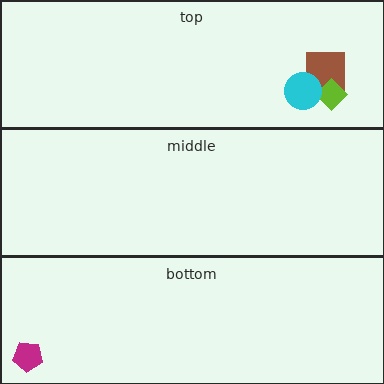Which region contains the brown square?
The top region.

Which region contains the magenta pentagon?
The bottom region.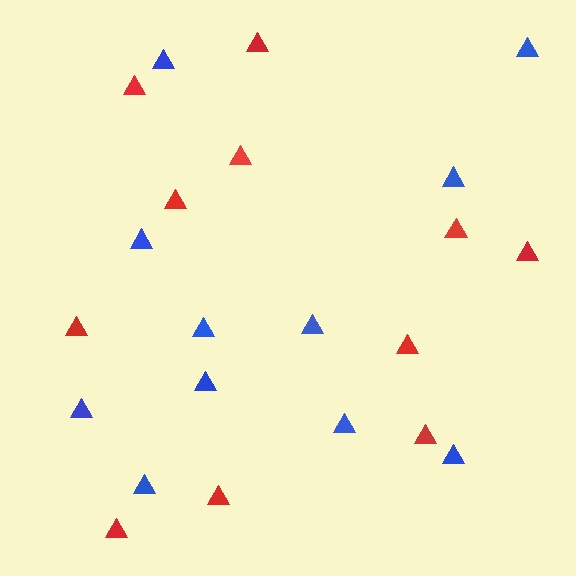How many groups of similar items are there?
There are 2 groups: one group of red triangles (11) and one group of blue triangles (11).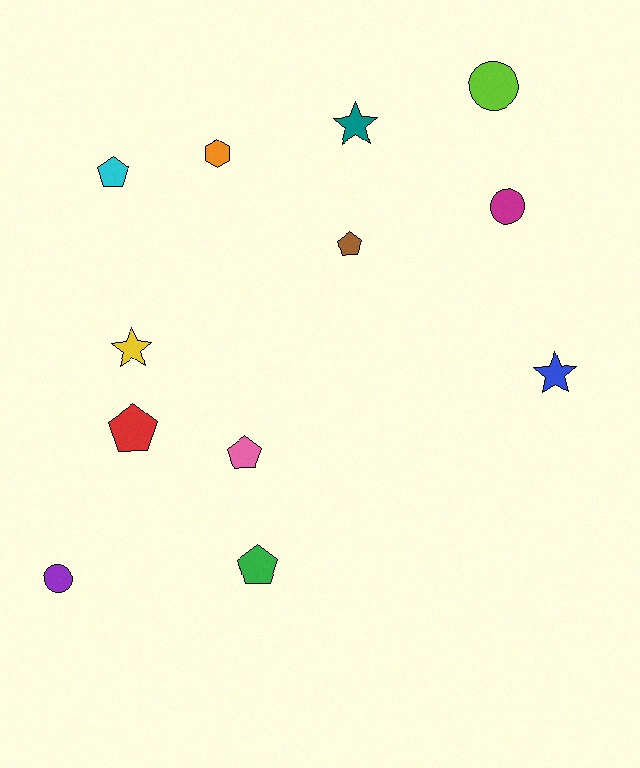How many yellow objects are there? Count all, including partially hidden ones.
There is 1 yellow object.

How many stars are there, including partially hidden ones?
There are 3 stars.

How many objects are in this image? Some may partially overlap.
There are 12 objects.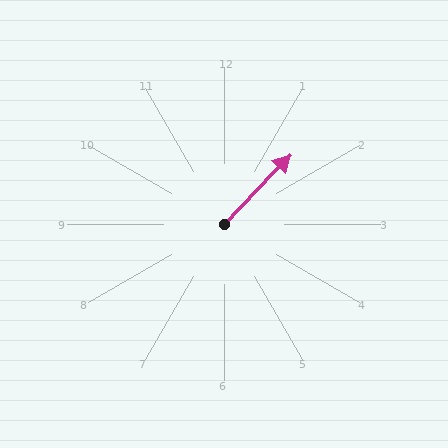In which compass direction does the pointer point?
Northeast.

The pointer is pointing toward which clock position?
Roughly 1 o'clock.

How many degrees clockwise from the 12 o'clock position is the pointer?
Approximately 44 degrees.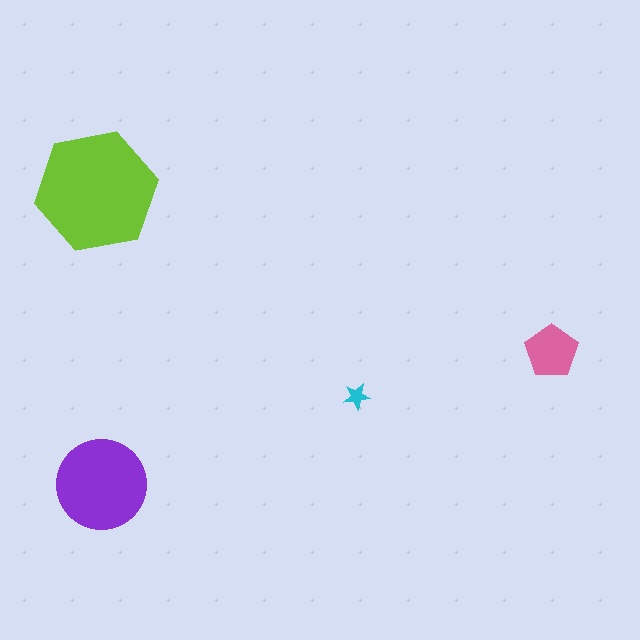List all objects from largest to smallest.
The lime hexagon, the purple circle, the pink pentagon, the cyan star.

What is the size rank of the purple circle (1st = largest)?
2nd.